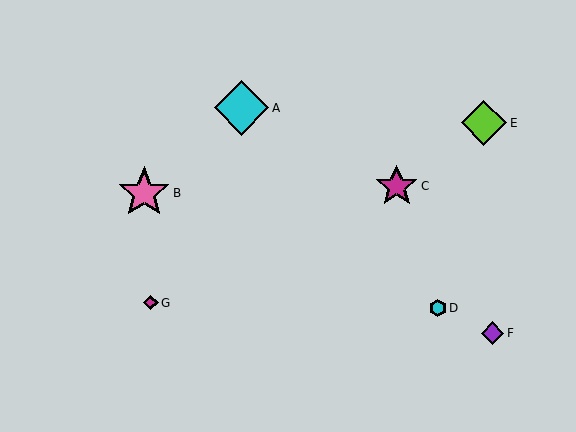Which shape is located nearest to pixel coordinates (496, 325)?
The purple diamond (labeled F) at (493, 333) is nearest to that location.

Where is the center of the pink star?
The center of the pink star is at (144, 193).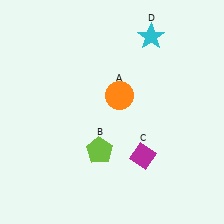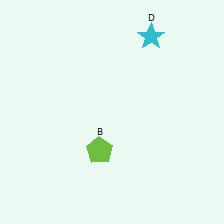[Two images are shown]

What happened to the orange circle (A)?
The orange circle (A) was removed in Image 2. It was in the top-right area of Image 1.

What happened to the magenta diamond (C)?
The magenta diamond (C) was removed in Image 2. It was in the bottom-right area of Image 1.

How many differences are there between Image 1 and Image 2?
There are 2 differences between the two images.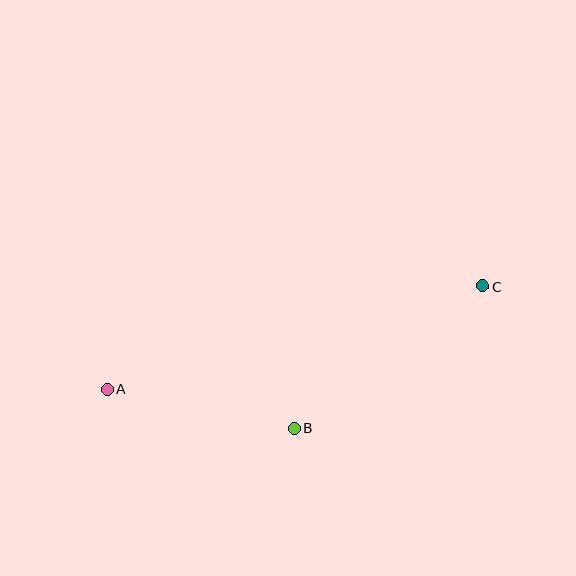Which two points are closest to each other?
Points A and B are closest to each other.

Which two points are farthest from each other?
Points A and C are farthest from each other.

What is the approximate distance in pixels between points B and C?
The distance between B and C is approximately 236 pixels.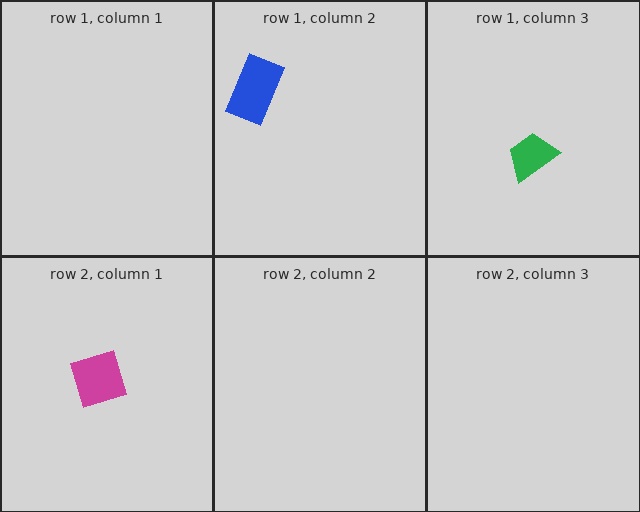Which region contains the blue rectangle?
The row 1, column 2 region.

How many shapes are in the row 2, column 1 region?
1.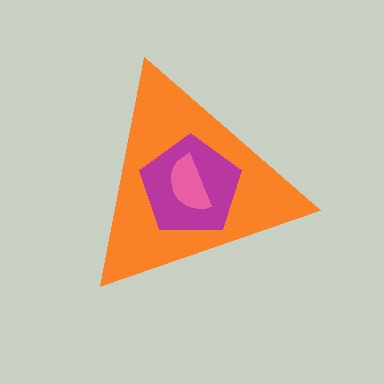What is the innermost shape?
The pink semicircle.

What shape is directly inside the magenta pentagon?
The pink semicircle.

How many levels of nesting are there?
3.